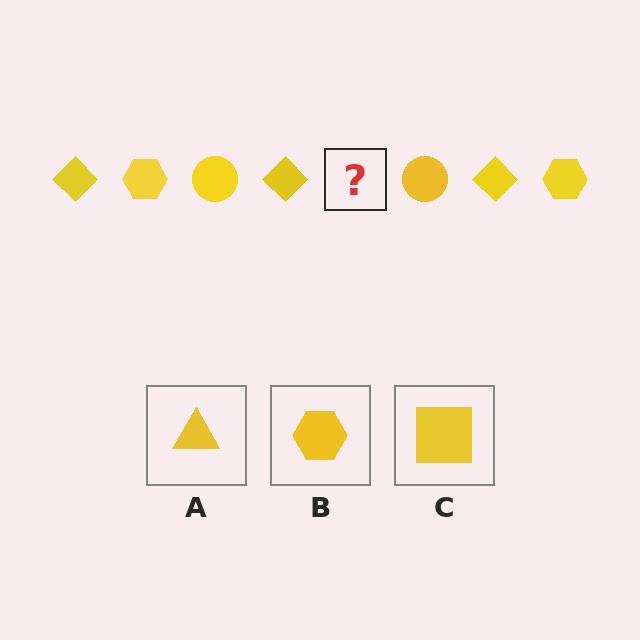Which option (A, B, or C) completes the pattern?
B.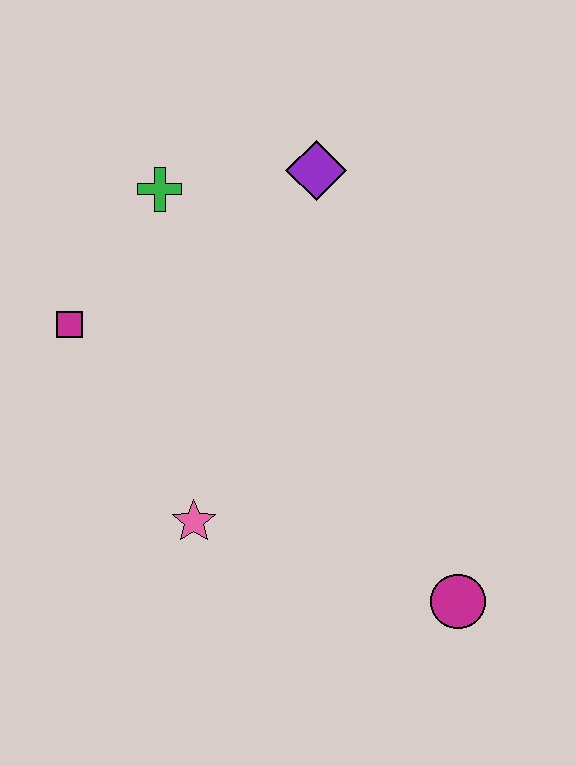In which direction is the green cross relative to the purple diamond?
The green cross is to the left of the purple diamond.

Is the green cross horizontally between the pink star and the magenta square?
Yes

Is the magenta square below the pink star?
No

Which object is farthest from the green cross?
The magenta circle is farthest from the green cross.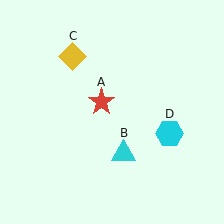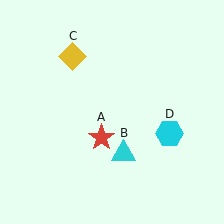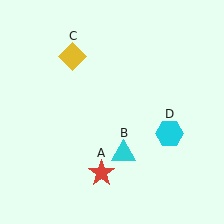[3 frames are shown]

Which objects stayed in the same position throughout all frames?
Cyan triangle (object B) and yellow diamond (object C) and cyan hexagon (object D) remained stationary.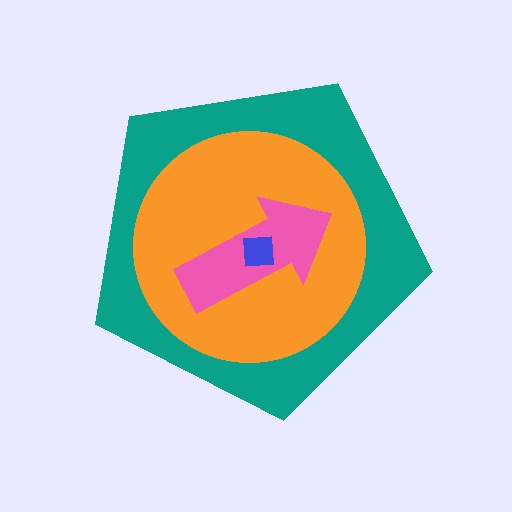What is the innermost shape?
The blue square.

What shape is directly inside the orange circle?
The pink arrow.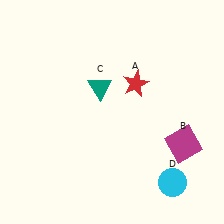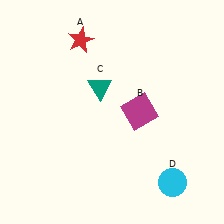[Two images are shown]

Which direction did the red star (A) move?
The red star (A) moved left.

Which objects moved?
The objects that moved are: the red star (A), the magenta square (B).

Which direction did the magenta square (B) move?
The magenta square (B) moved left.